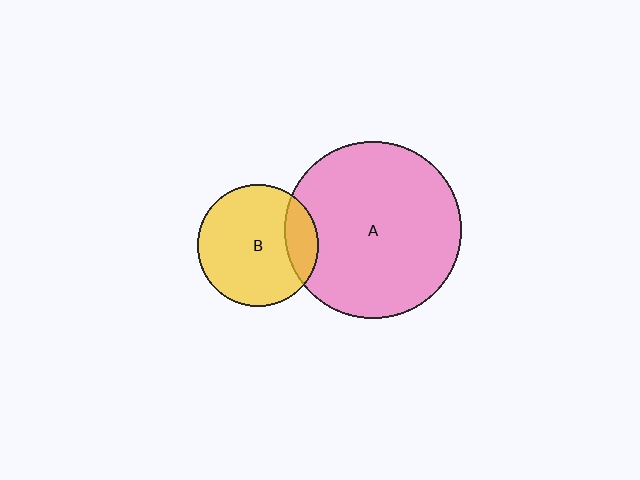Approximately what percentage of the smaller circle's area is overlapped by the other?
Approximately 20%.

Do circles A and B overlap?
Yes.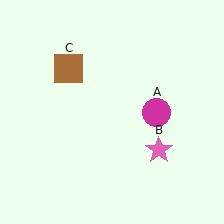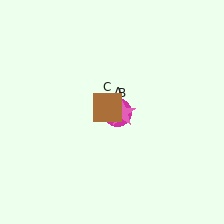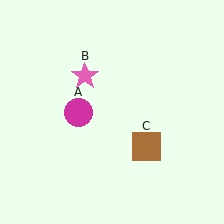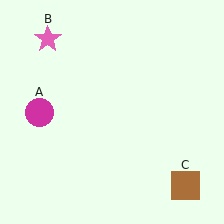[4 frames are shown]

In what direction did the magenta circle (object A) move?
The magenta circle (object A) moved left.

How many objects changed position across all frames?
3 objects changed position: magenta circle (object A), pink star (object B), brown square (object C).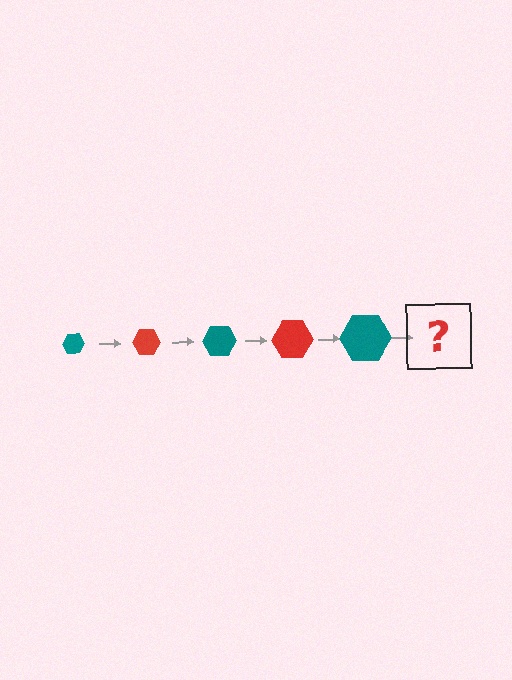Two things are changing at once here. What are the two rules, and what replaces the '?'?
The two rules are that the hexagon grows larger each step and the color cycles through teal and red. The '?' should be a red hexagon, larger than the previous one.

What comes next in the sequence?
The next element should be a red hexagon, larger than the previous one.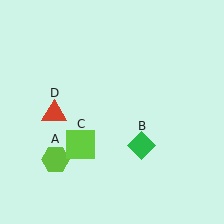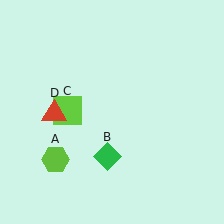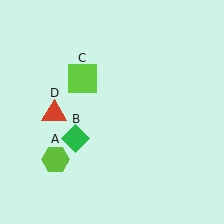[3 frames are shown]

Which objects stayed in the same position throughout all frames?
Lime hexagon (object A) and red triangle (object D) remained stationary.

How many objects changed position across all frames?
2 objects changed position: green diamond (object B), lime square (object C).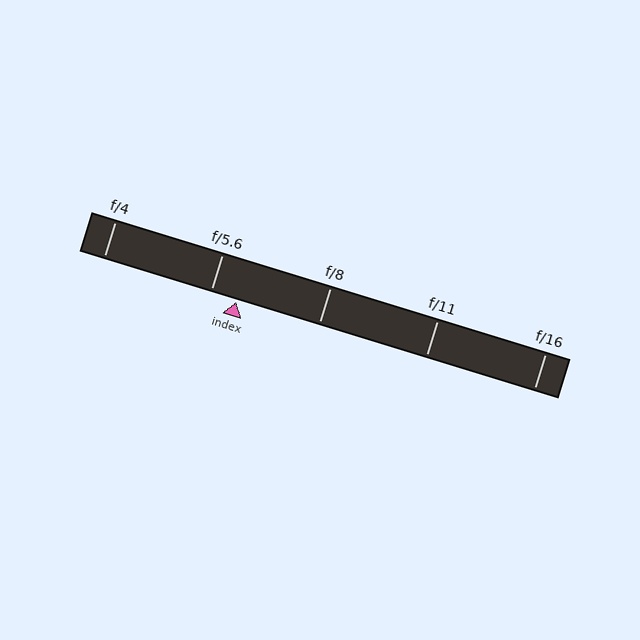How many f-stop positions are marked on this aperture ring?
There are 5 f-stop positions marked.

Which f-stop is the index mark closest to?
The index mark is closest to f/5.6.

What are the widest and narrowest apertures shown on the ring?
The widest aperture shown is f/4 and the narrowest is f/16.